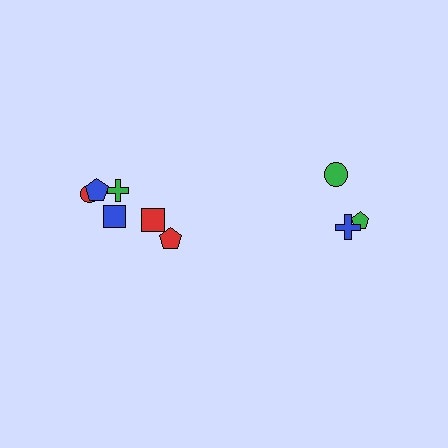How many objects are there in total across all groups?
There are 9 objects.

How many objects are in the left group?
There are 6 objects.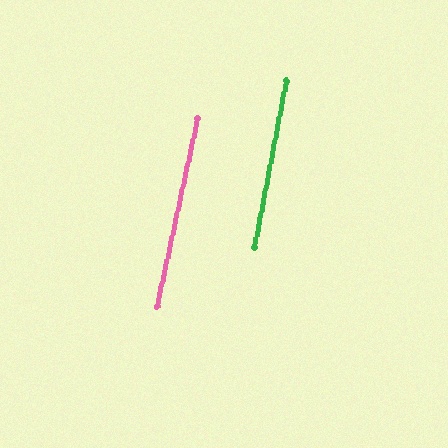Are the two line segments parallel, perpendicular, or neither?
Parallel — their directions differ by only 1.3°.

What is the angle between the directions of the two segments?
Approximately 1 degree.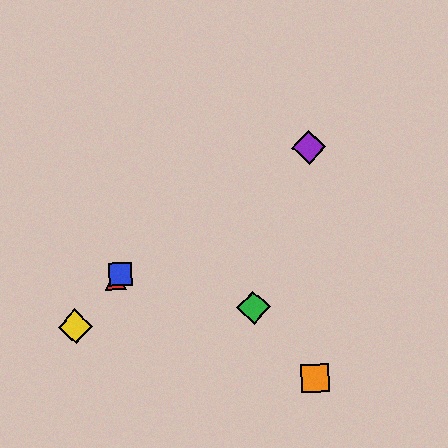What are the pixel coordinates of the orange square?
The orange square is at (315, 378).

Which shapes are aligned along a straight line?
The red triangle, the blue square, the yellow diamond are aligned along a straight line.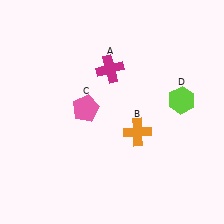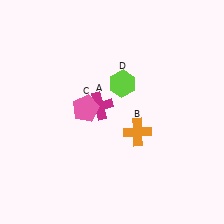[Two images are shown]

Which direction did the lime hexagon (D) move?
The lime hexagon (D) moved left.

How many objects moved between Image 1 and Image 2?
2 objects moved between the two images.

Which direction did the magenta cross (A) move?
The magenta cross (A) moved down.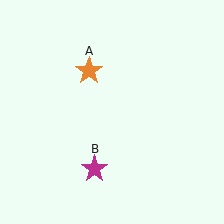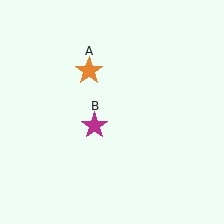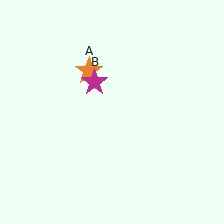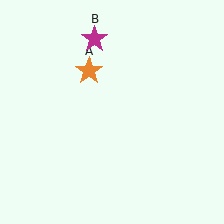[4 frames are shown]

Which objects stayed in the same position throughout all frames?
Orange star (object A) remained stationary.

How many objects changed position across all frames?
1 object changed position: magenta star (object B).